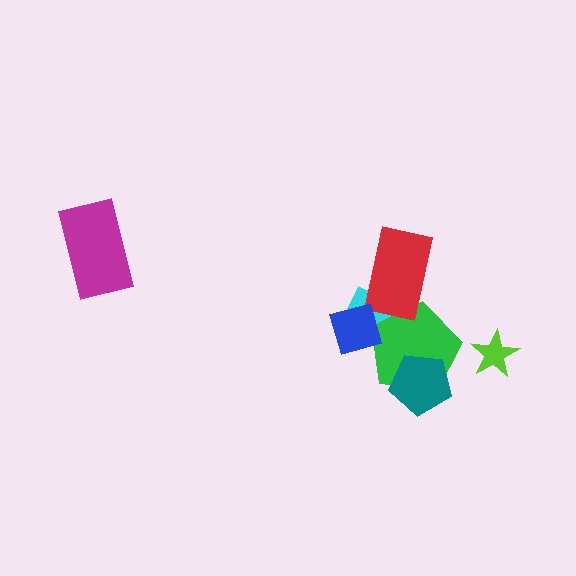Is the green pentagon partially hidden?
Yes, it is partially covered by another shape.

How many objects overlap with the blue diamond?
2 objects overlap with the blue diamond.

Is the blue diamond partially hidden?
No, no other shape covers it.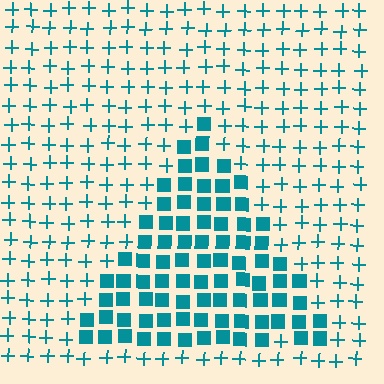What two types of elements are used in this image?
The image uses squares inside the triangle region and plus signs outside it.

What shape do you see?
I see a triangle.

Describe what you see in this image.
The image is filled with small teal elements arranged in a uniform grid. A triangle-shaped region contains squares, while the surrounding area contains plus signs. The boundary is defined purely by the change in element shape.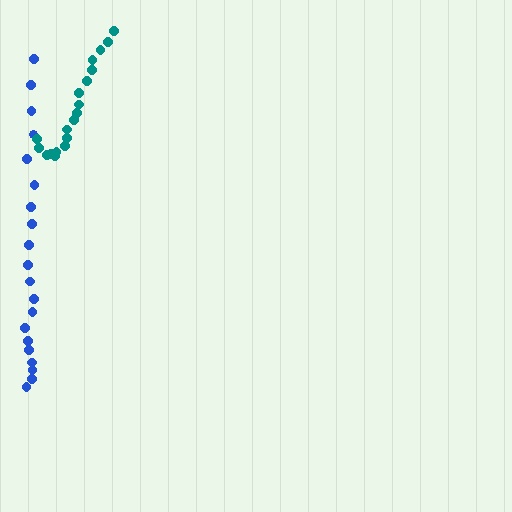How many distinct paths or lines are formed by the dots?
There are 2 distinct paths.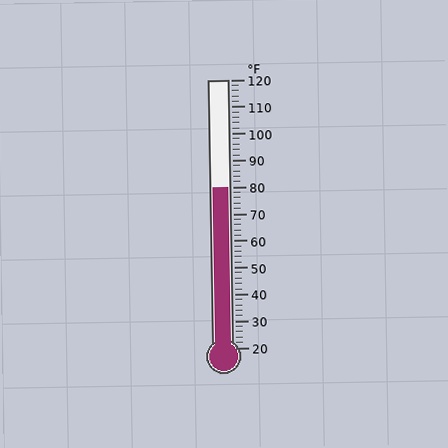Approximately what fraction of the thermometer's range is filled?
The thermometer is filled to approximately 60% of its range.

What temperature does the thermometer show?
The thermometer shows approximately 80°F.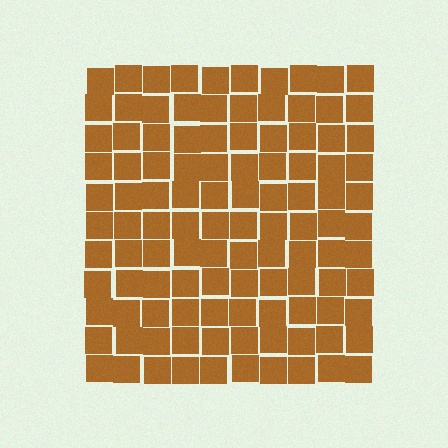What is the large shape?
The large shape is a square.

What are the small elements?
The small elements are squares.